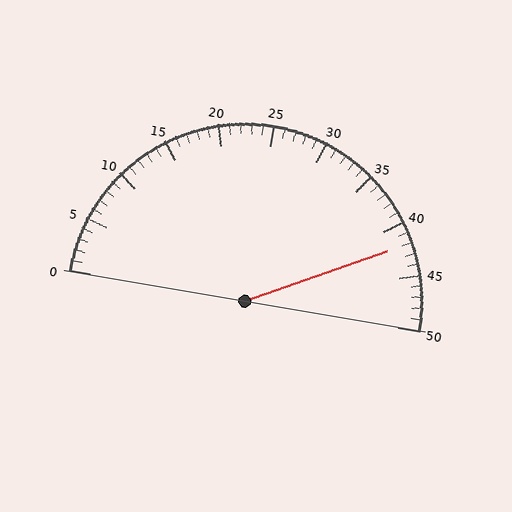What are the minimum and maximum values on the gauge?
The gauge ranges from 0 to 50.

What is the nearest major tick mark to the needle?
The nearest major tick mark is 40.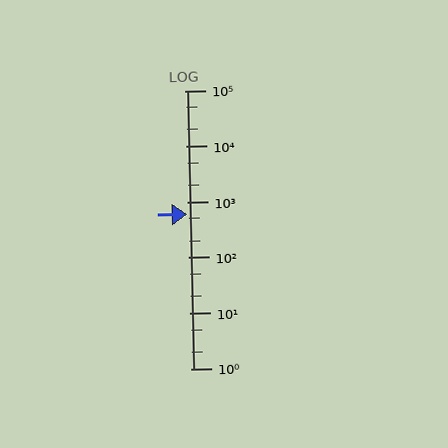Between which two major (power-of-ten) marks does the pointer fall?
The pointer is between 100 and 1000.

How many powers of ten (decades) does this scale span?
The scale spans 5 decades, from 1 to 100000.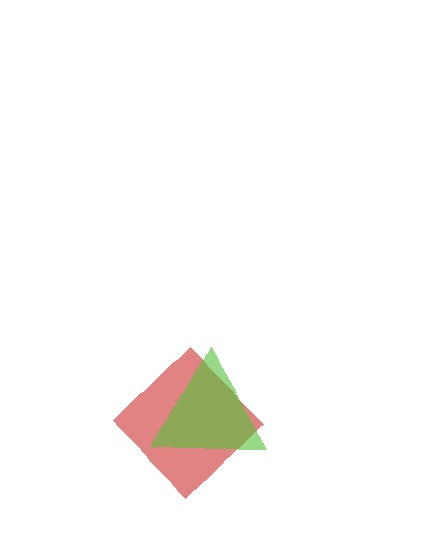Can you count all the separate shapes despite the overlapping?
Yes, there are 2 separate shapes.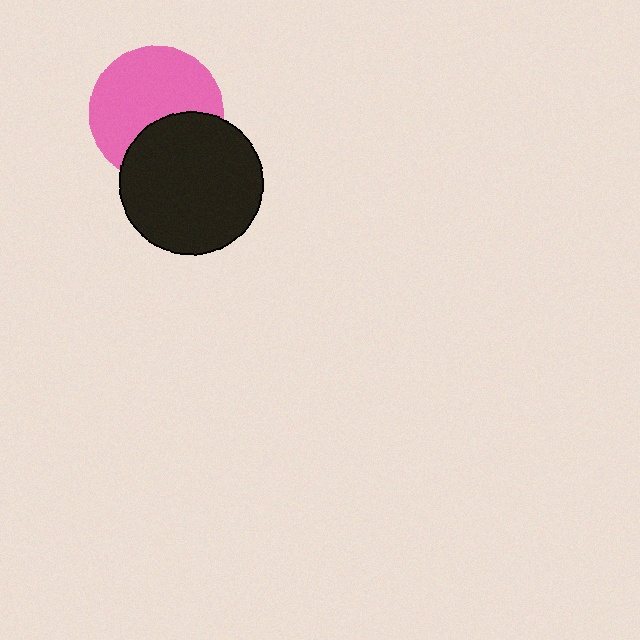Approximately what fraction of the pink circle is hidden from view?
Roughly 35% of the pink circle is hidden behind the black circle.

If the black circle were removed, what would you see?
You would see the complete pink circle.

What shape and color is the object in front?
The object in front is a black circle.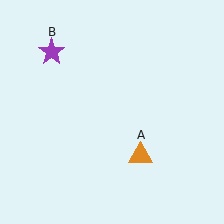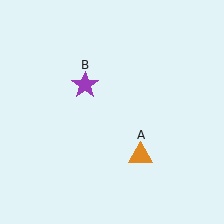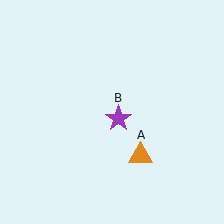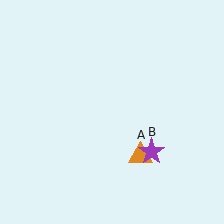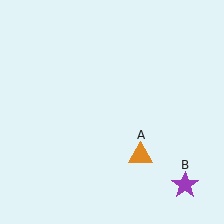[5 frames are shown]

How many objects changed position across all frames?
1 object changed position: purple star (object B).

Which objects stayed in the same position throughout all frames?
Orange triangle (object A) remained stationary.